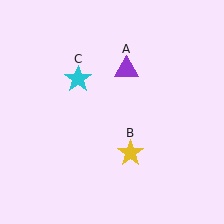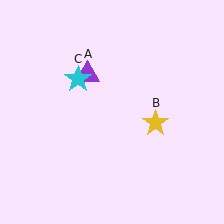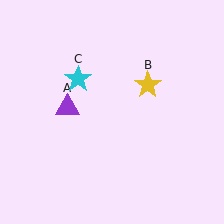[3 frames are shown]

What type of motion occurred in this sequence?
The purple triangle (object A), yellow star (object B) rotated counterclockwise around the center of the scene.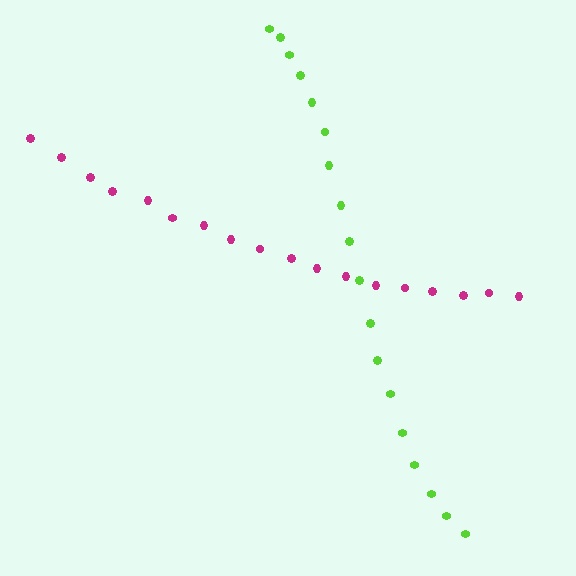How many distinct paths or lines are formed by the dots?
There are 2 distinct paths.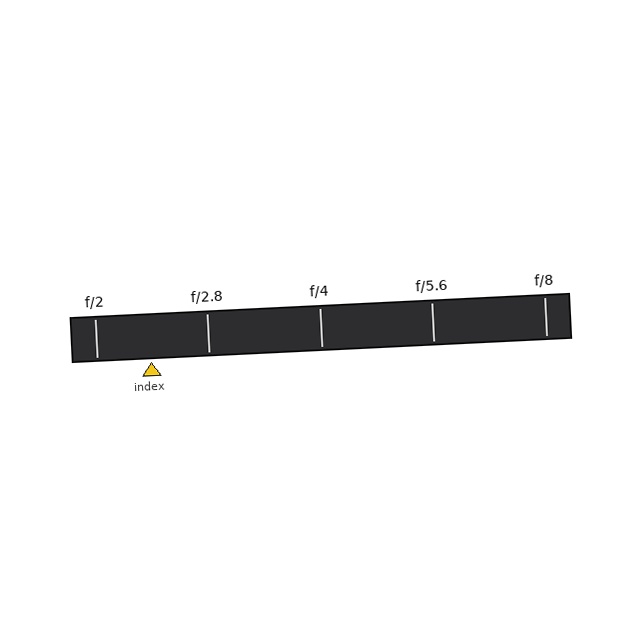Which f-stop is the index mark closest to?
The index mark is closest to f/2.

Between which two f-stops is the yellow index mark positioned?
The index mark is between f/2 and f/2.8.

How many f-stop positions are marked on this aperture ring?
There are 5 f-stop positions marked.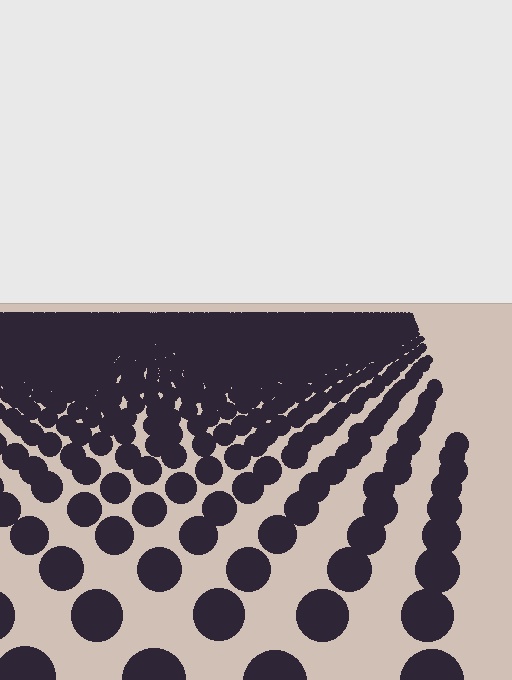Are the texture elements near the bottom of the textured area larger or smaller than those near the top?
Larger. Near the bottom, elements are closer to the viewer and appear at a bigger on-screen size.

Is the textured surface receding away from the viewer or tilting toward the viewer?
The surface is receding away from the viewer. Texture elements get smaller and denser toward the top.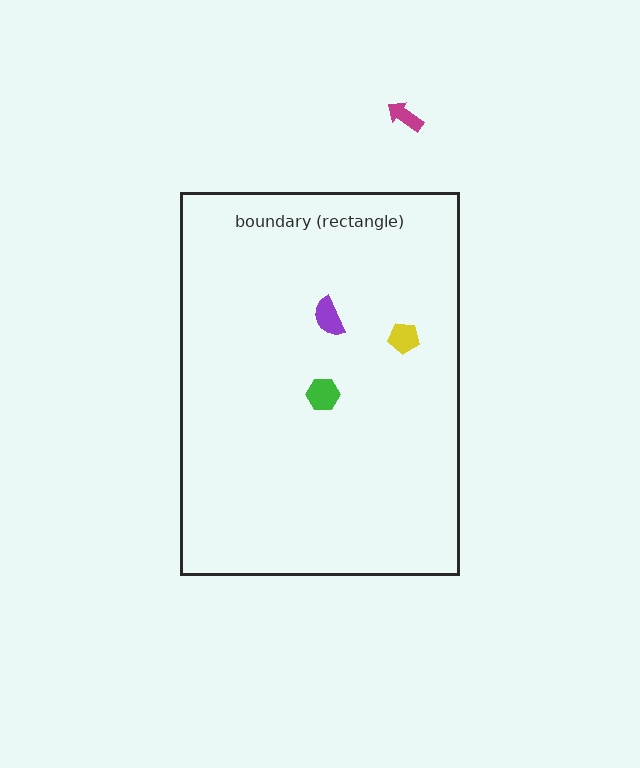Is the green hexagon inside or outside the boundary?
Inside.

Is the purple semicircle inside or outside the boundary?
Inside.